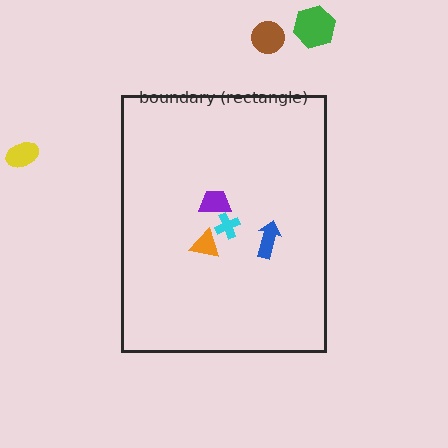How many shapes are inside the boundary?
4 inside, 3 outside.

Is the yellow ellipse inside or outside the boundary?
Outside.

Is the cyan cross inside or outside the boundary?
Inside.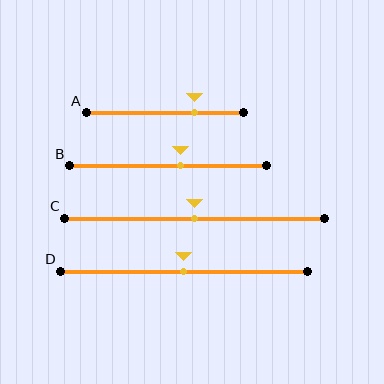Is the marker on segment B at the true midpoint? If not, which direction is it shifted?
No, the marker on segment B is shifted to the right by about 6% of the segment length.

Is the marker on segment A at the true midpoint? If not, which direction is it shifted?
No, the marker on segment A is shifted to the right by about 19% of the segment length.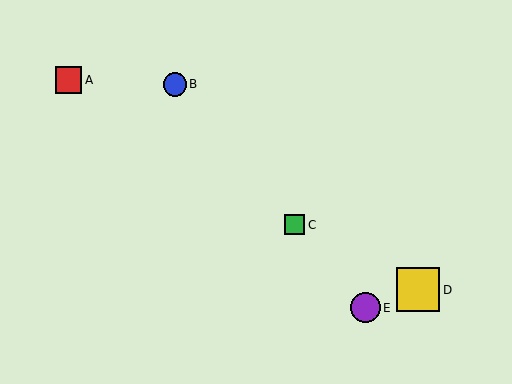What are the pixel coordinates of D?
Object D is at (418, 290).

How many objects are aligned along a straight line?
3 objects (B, C, E) are aligned along a straight line.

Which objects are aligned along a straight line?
Objects B, C, E are aligned along a straight line.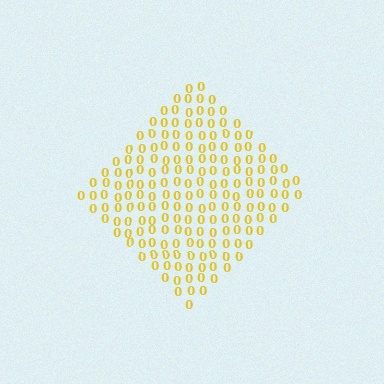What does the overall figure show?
The overall figure shows a diamond.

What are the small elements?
The small elements are digit 0's.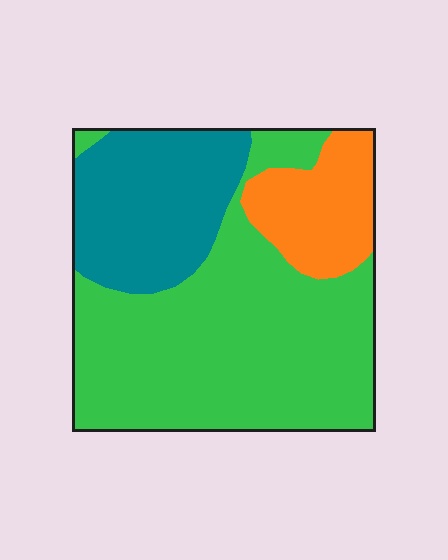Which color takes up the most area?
Green, at roughly 60%.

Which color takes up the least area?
Orange, at roughly 15%.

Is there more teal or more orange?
Teal.